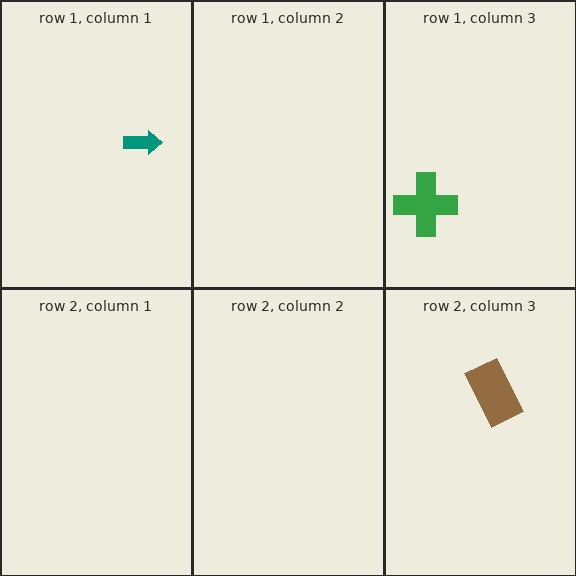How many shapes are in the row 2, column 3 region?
1.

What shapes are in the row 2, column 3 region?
The brown rectangle.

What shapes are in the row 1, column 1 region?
The teal arrow.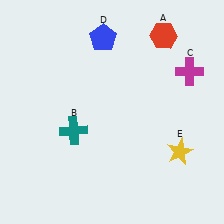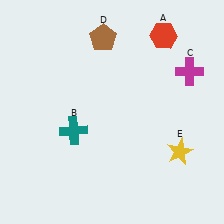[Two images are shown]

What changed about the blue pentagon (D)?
In Image 1, D is blue. In Image 2, it changed to brown.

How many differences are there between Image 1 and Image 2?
There is 1 difference between the two images.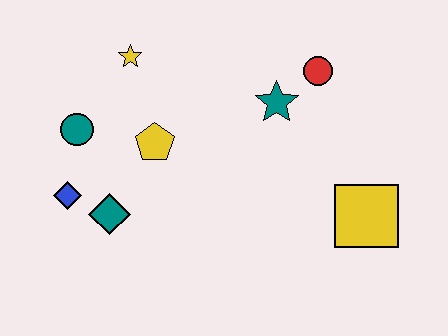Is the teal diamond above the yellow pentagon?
No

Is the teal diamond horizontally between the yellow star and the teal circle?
Yes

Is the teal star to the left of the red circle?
Yes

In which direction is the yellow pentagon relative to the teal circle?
The yellow pentagon is to the right of the teal circle.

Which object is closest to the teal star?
The red circle is closest to the teal star.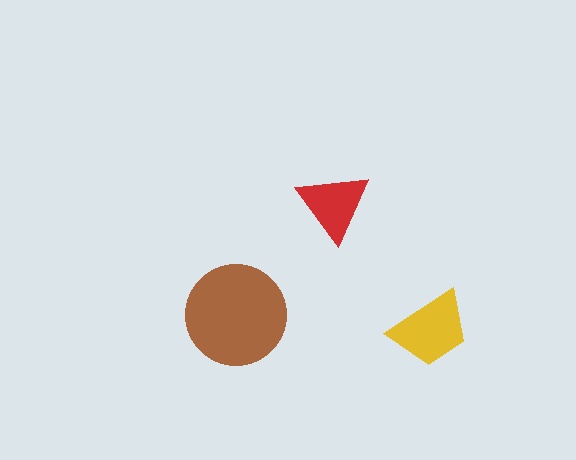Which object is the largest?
The brown circle.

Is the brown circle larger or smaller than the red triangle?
Larger.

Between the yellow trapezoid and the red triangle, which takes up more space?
The yellow trapezoid.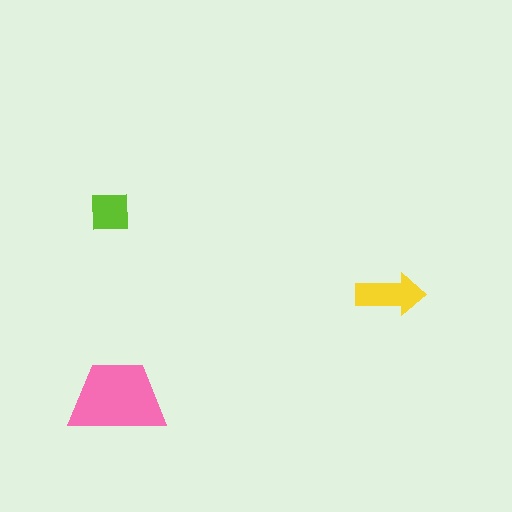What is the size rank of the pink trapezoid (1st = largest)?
1st.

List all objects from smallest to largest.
The lime square, the yellow arrow, the pink trapezoid.